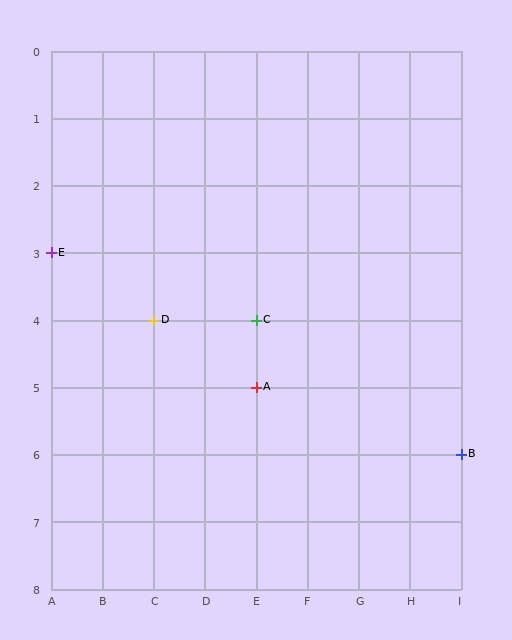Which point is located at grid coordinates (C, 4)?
Point D is at (C, 4).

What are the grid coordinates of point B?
Point B is at grid coordinates (I, 6).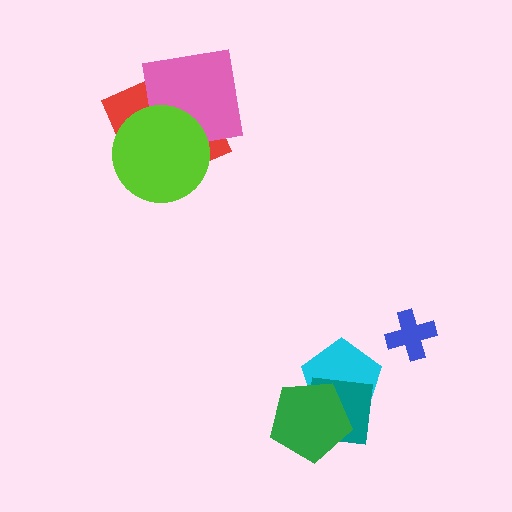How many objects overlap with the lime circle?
2 objects overlap with the lime circle.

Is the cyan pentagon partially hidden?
Yes, it is partially covered by another shape.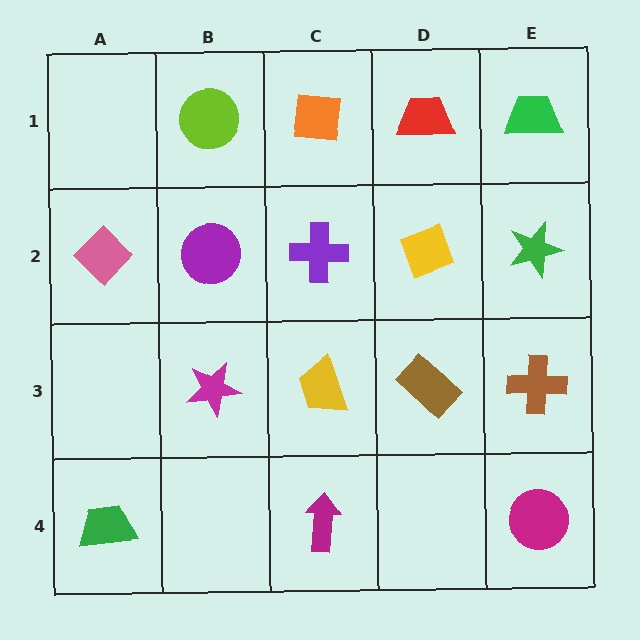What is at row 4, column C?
A magenta arrow.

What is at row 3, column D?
A brown rectangle.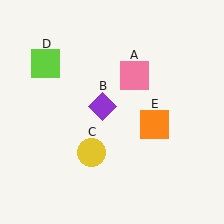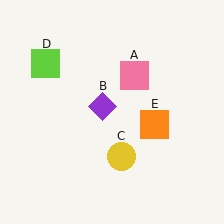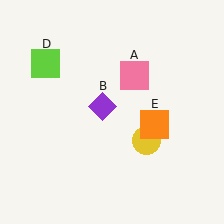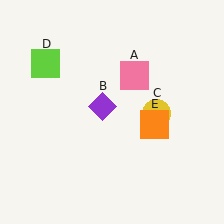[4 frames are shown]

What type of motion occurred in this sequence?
The yellow circle (object C) rotated counterclockwise around the center of the scene.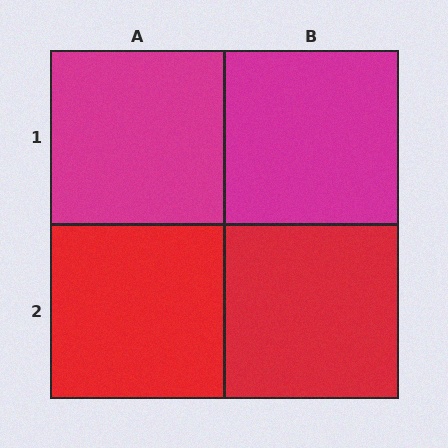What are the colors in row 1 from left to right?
Magenta, magenta.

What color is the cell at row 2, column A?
Red.